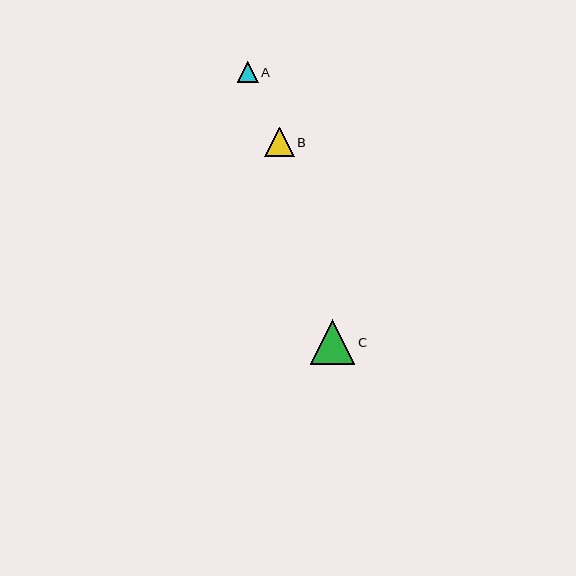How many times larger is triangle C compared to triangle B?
Triangle C is approximately 1.5 times the size of triangle B.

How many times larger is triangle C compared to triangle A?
Triangle C is approximately 2.1 times the size of triangle A.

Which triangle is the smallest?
Triangle A is the smallest with a size of approximately 21 pixels.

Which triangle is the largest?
Triangle C is the largest with a size of approximately 44 pixels.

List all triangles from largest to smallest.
From largest to smallest: C, B, A.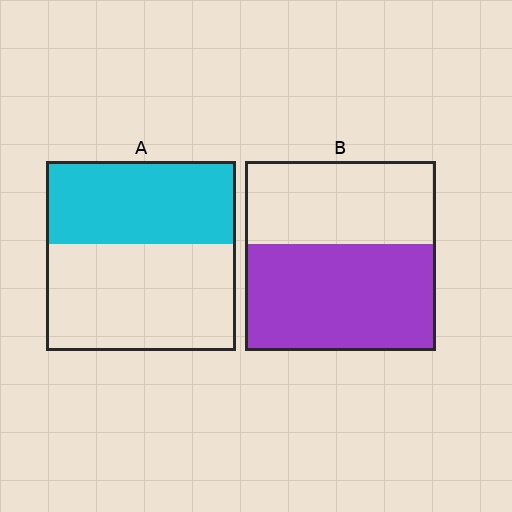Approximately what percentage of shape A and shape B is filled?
A is approximately 45% and B is approximately 55%.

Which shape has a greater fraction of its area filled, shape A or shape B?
Shape B.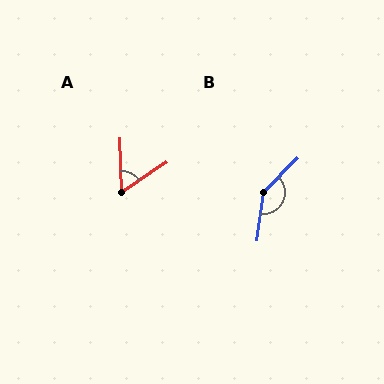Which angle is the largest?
B, at approximately 144 degrees.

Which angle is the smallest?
A, at approximately 58 degrees.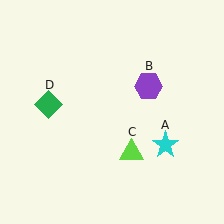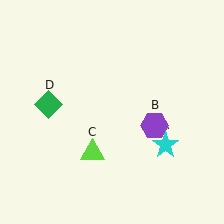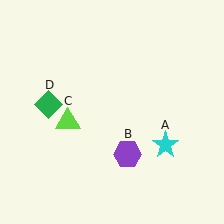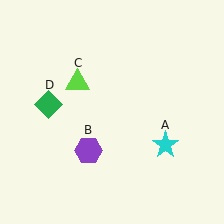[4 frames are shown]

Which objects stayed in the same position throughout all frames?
Cyan star (object A) and green diamond (object D) remained stationary.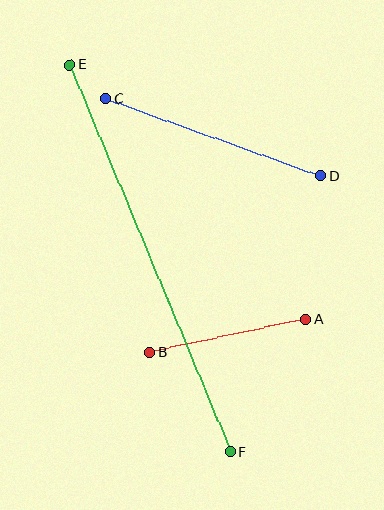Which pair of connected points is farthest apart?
Points E and F are farthest apart.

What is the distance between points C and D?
The distance is approximately 229 pixels.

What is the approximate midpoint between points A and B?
The midpoint is at approximately (228, 336) pixels.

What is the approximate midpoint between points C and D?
The midpoint is at approximately (213, 137) pixels.